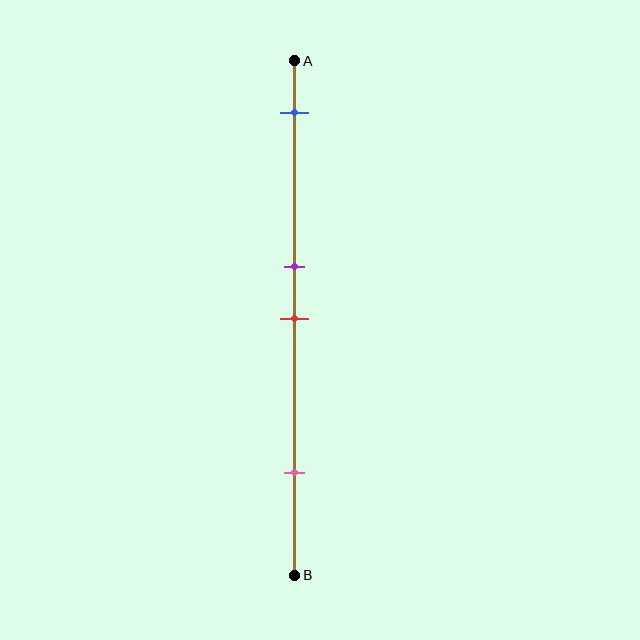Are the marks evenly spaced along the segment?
No, the marks are not evenly spaced.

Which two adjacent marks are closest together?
The purple and red marks are the closest adjacent pair.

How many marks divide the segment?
There are 4 marks dividing the segment.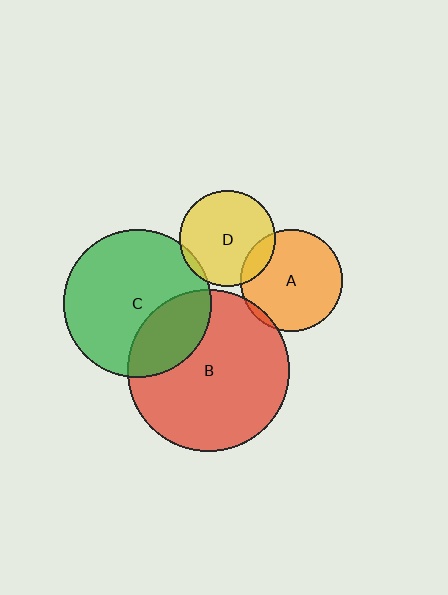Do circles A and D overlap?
Yes.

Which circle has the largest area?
Circle B (red).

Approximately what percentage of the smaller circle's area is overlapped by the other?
Approximately 15%.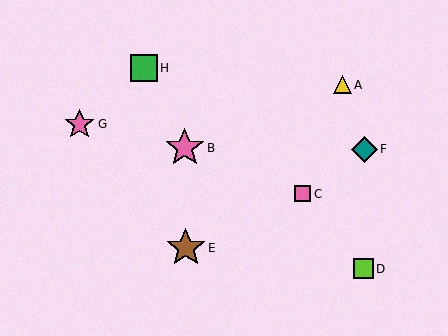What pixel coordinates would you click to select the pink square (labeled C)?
Click at (303, 194) to select the pink square C.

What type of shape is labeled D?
Shape D is a lime square.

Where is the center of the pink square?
The center of the pink square is at (303, 194).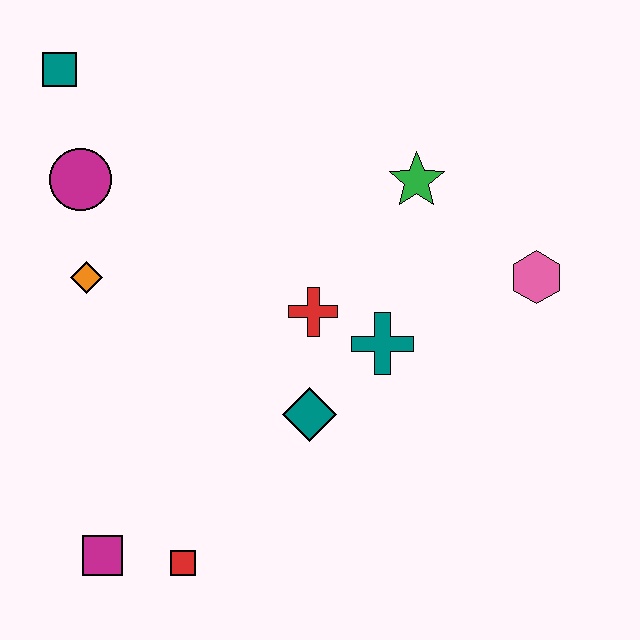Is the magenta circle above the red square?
Yes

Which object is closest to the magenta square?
The red square is closest to the magenta square.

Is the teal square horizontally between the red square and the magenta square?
No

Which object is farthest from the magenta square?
The pink hexagon is farthest from the magenta square.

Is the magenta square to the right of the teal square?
Yes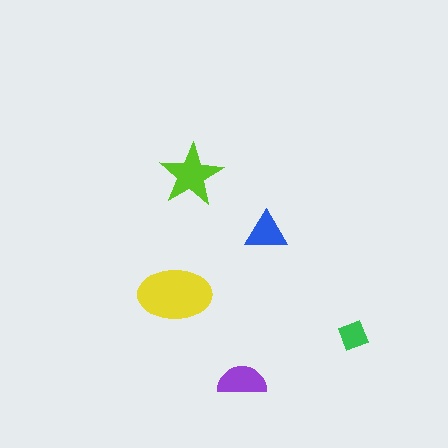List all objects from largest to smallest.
The yellow ellipse, the lime star, the purple semicircle, the blue triangle, the green diamond.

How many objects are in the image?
There are 5 objects in the image.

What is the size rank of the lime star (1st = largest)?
2nd.